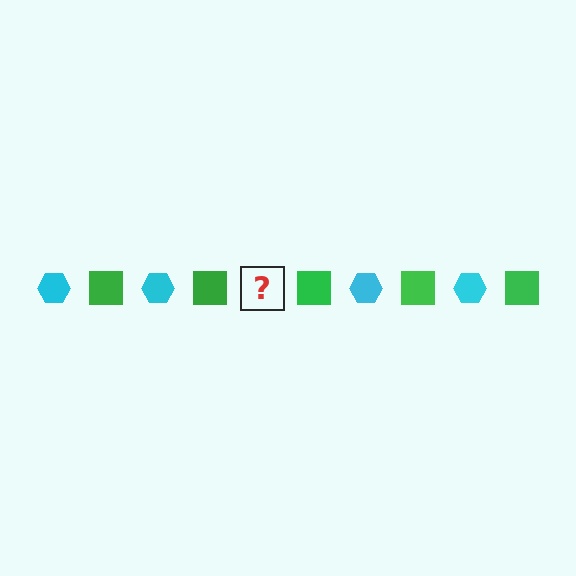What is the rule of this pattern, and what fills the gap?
The rule is that the pattern alternates between cyan hexagon and green square. The gap should be filled with a cyan hexagon.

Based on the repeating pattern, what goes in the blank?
The blank should be a cyan hexagon.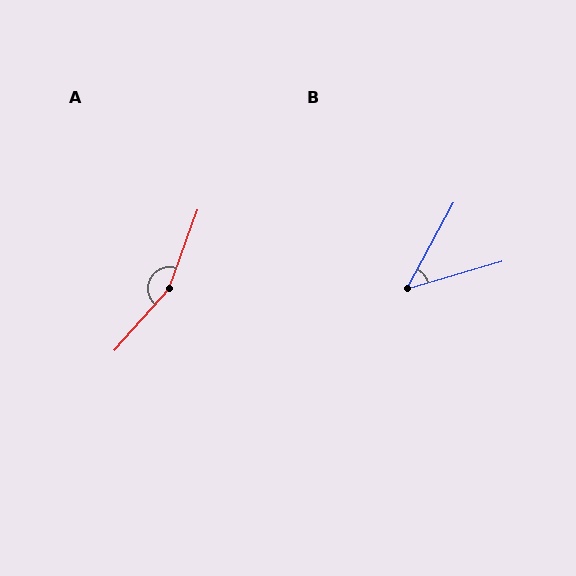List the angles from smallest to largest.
B (45°), A (158°).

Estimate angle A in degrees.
Approximately 158 degrees.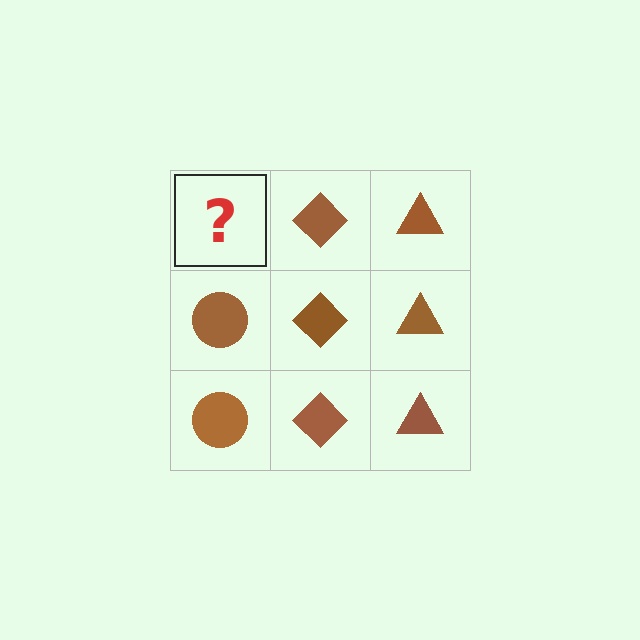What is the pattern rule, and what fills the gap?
The rule is that each column has a consistent shape. The gap should be filled with a brown circle.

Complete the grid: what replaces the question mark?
The question mark should be replaced with a brown circle.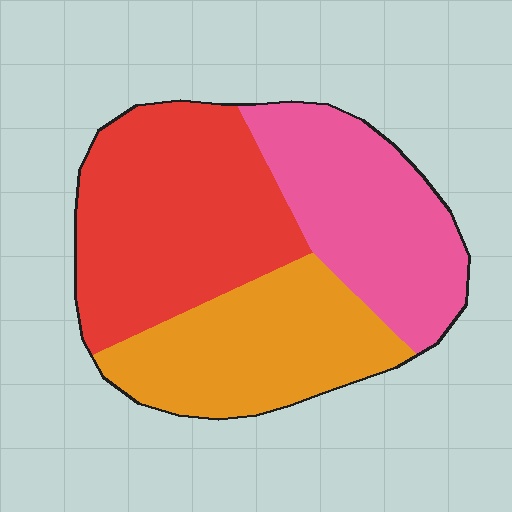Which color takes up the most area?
Red, at roughly 40%.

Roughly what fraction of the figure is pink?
Pink covers about 30% of the figure.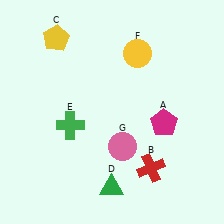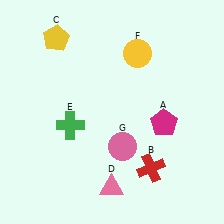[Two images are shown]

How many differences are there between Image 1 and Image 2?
There is 1 difference between the two images.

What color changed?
The triangle (D) changed from green in Image 1 to pink in Image 2.